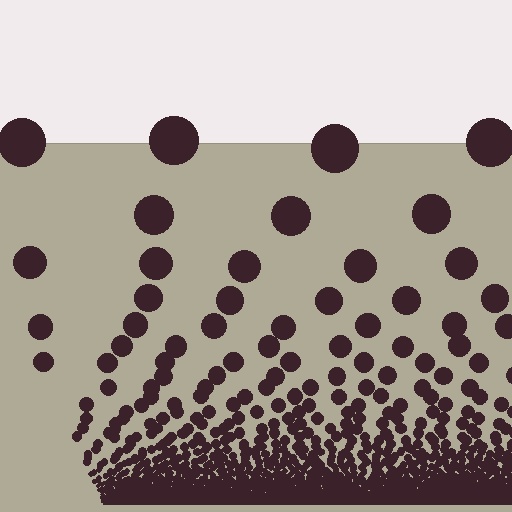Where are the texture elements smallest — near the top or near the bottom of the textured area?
Near the bottom.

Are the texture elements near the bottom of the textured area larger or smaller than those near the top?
Smaller. The gradient is inverted — elements near the bottom are smaller and denser.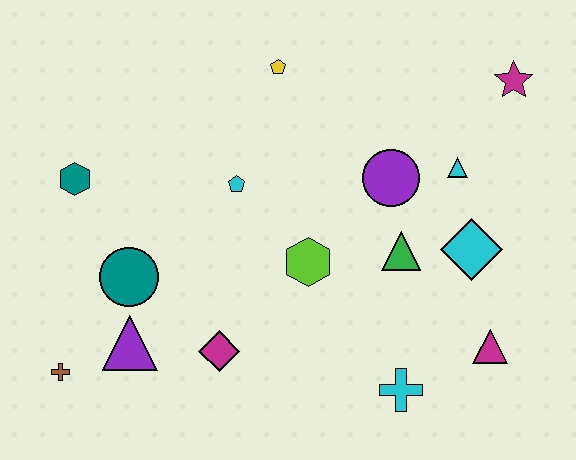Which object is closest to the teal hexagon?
The teal circle is closest to the teal hexagon.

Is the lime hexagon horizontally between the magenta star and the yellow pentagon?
Yes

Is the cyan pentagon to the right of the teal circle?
Yes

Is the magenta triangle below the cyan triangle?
Yes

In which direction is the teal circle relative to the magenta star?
The teal circle is to the left of the magenta star.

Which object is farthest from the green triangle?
The brown cross is farthest from the green triangle.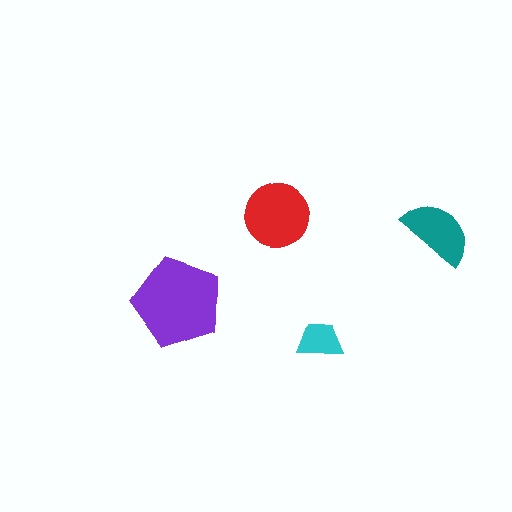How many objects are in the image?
There are 4 objects in the image.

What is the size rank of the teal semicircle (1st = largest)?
3rd.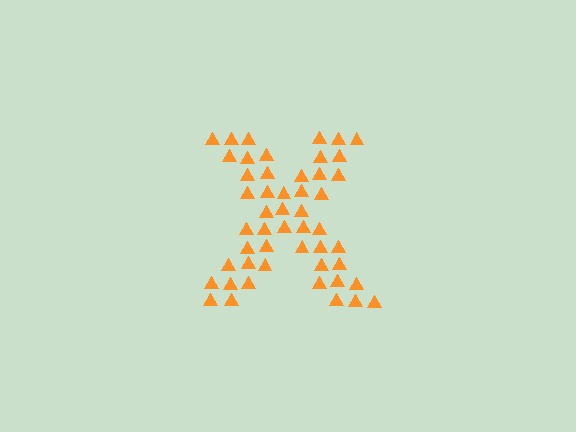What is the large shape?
The large shape is the letter X.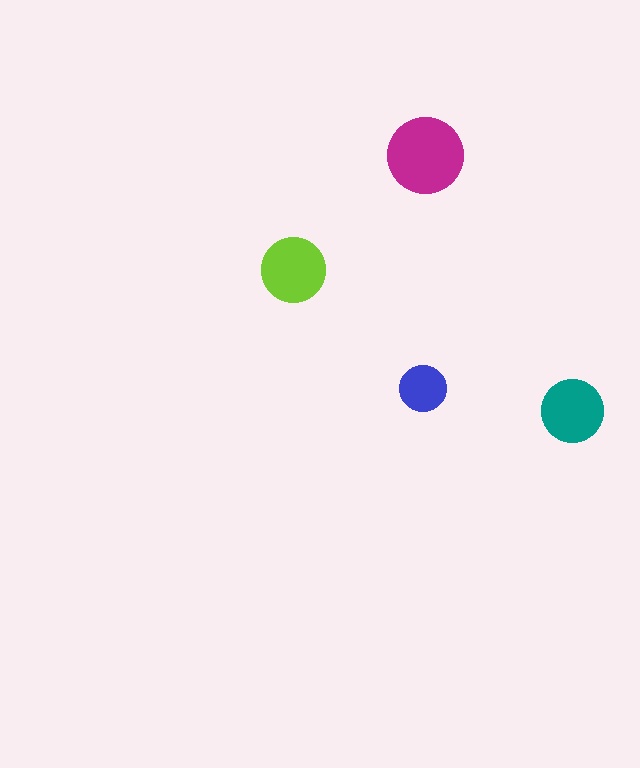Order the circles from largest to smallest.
the magenta one, the lime one, the teal one, the blue one.